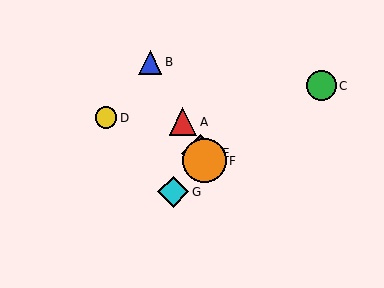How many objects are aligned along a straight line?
4 objects (A, B, E, F) are aligned along a straight line.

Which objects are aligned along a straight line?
Objects A, B, E, F are aligned along a straight line.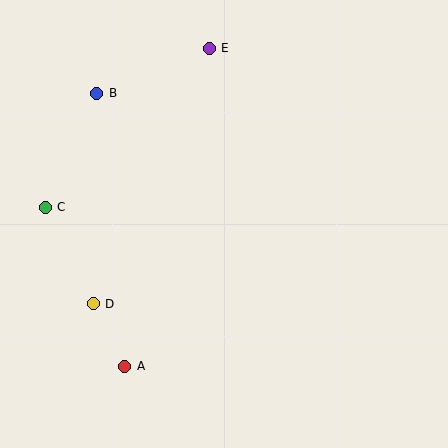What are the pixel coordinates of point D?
Point D is at (93, 304).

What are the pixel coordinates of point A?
Point A is at (125, 366).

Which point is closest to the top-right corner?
Point E is closest to the top-right corner.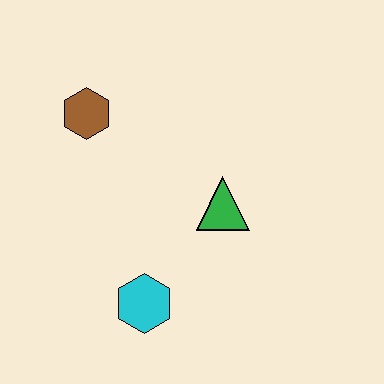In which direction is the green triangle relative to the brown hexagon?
The green triangle is to the right of the brown hexagon.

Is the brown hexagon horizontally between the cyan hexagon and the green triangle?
No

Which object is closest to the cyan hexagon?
The green triangle is closest to the cyan hexagon.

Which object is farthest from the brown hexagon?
The cyan hexagon is farthest from the brown hexagon.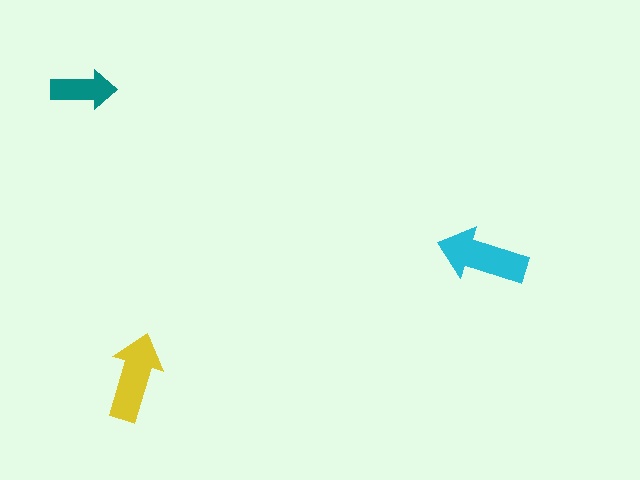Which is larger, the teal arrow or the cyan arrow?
The cyan one.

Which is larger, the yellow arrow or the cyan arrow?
The cyan one.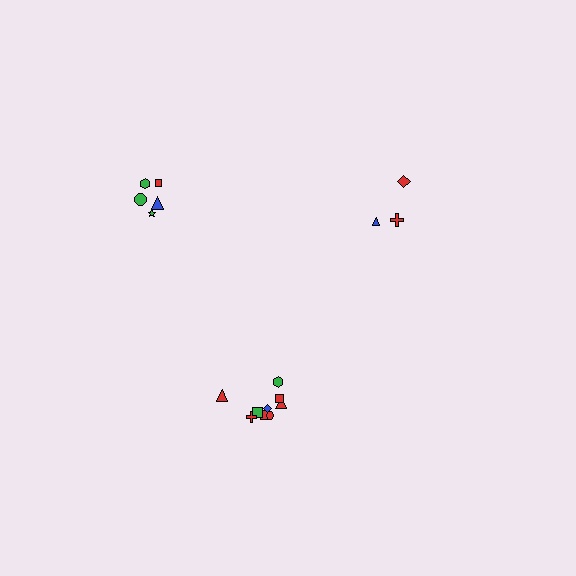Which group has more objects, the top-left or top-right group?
The top-left group.